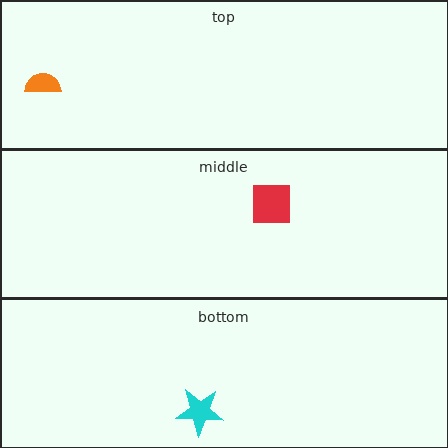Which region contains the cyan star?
The bottom region.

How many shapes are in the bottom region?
1.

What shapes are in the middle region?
The red square.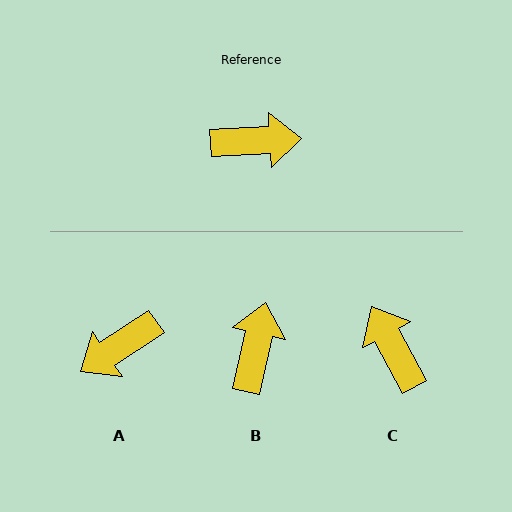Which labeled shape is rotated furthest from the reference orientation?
A, about 149 degrees away.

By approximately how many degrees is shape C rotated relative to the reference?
Approximately 115 degrees counter-clockwise.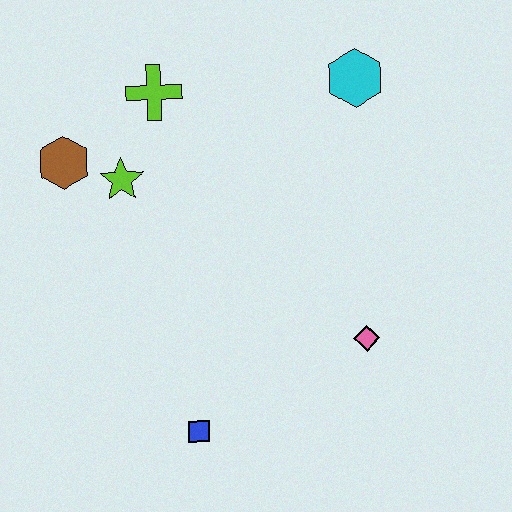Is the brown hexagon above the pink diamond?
Yes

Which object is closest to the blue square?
The pink diamond is closest to the blue square.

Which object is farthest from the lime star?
The pink diamond is farthest from the lime star.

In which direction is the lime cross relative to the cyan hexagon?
The lime cross is to the left of the cyan hexagon.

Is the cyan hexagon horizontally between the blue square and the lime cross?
No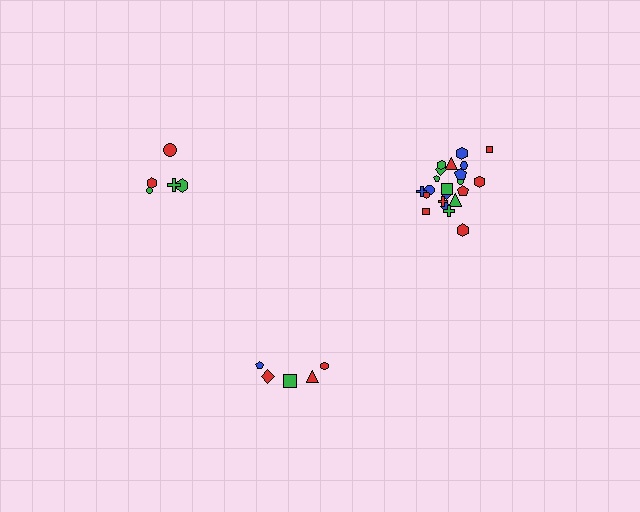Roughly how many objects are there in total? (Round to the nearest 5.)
Roughly 30 objects in total.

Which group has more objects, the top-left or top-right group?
The top-right group.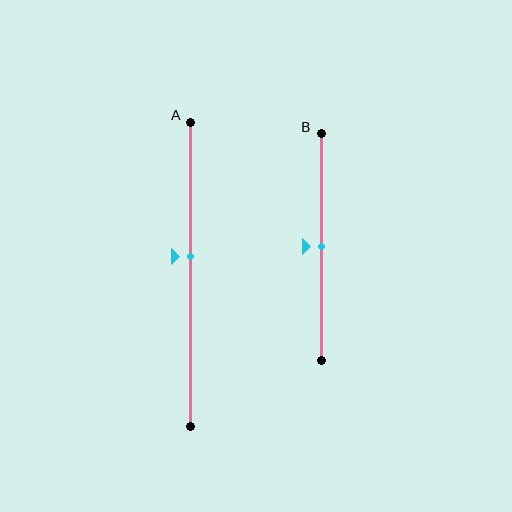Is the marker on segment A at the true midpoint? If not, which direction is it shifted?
No, the marker on segment A is shifted upward by about 6% of the segment length.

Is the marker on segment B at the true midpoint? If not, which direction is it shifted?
Yes, the marker on segment B is at the true midpoint.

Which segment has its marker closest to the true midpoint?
Segment B has its marker closest to the true midpoint.